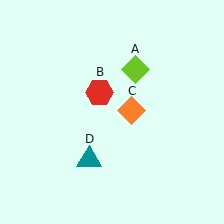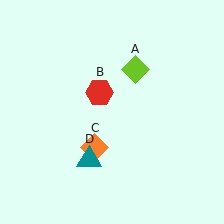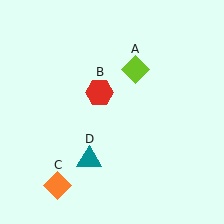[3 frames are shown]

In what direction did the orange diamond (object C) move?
The orange diamond (object C) moved down and to the left.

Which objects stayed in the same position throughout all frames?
Lime diamond (object A) and red hexagon (object B) and teal triangle (object D) remained stationary.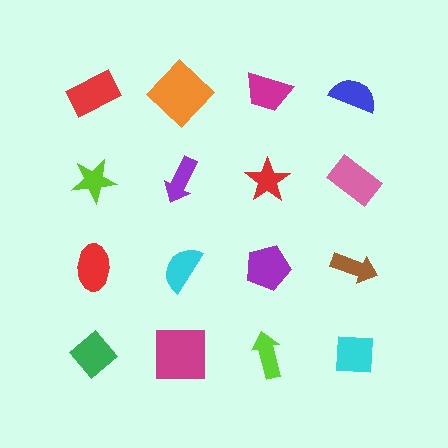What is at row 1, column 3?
A magenta trapezoid.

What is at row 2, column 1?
A lime star.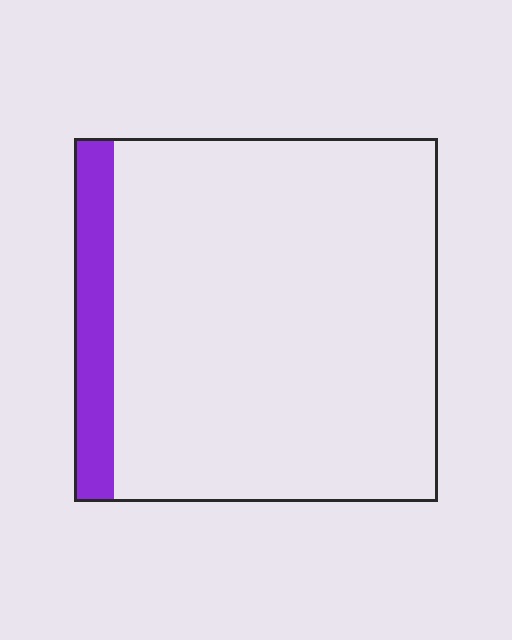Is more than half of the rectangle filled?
No.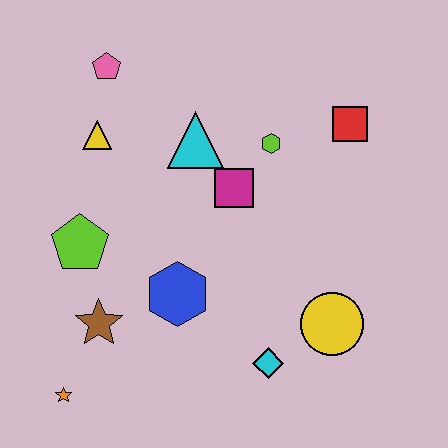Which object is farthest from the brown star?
The red square is farthest from the brown star.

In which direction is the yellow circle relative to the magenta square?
The yellow circle is below the magenta square.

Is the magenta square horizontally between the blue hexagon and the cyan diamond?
Yes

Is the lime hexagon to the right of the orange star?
Yes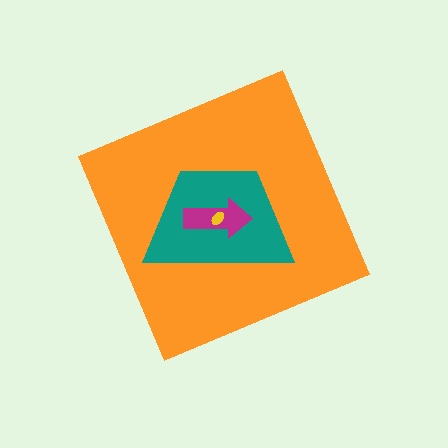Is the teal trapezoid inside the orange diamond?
Yes.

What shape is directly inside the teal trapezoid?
The magenta arrow.